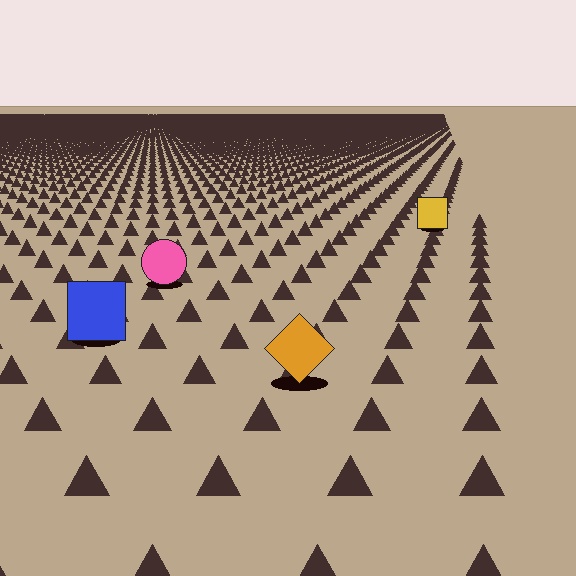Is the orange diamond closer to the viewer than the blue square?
Yes. The orange diamond is closer — you can tell from the texture gradient: the ground texture is coarser near it.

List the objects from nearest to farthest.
From nearest to farthest: the orange diamond, the blue square, the pink circle, the yellow square.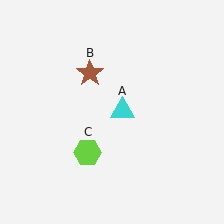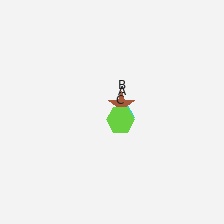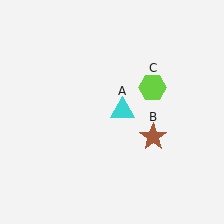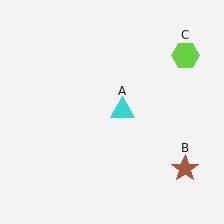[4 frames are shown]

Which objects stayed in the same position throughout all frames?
Cyan triangle (object A) remained stationary.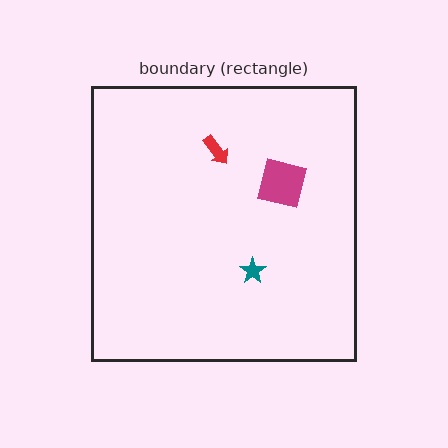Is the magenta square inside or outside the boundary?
Inside.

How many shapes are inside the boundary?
3 inside, 0 outside.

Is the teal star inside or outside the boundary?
Inside.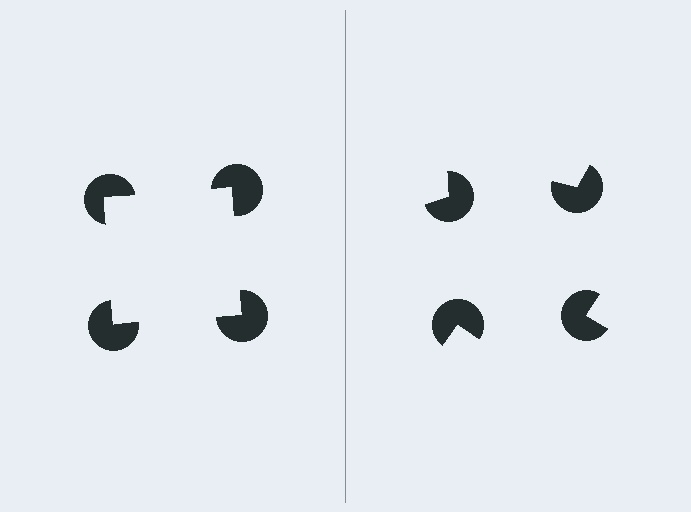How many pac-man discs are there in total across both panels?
8 — 4 on each side.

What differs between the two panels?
The pac-man discs are positioned identically on both sides; only the wedge orientations differ. On the left they align to a square; on the right they are misaligned.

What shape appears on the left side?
An illusory square.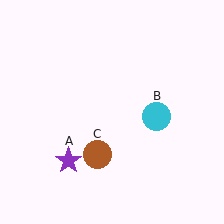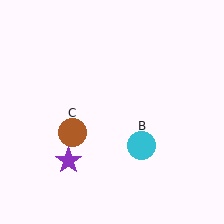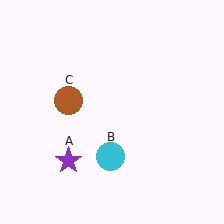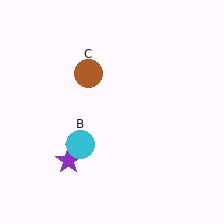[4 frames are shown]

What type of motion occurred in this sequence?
The cyan circle (object B), brown circle (object C) rotated clockwise around the center of the scene.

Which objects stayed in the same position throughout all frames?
Purple star (object A) remained stationary.